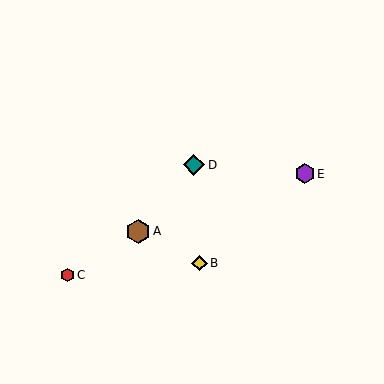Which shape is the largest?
The brown hexagon (labeled A) is the largest.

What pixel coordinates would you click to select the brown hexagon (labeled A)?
Click at (138, 231) to select the brown hexagon A.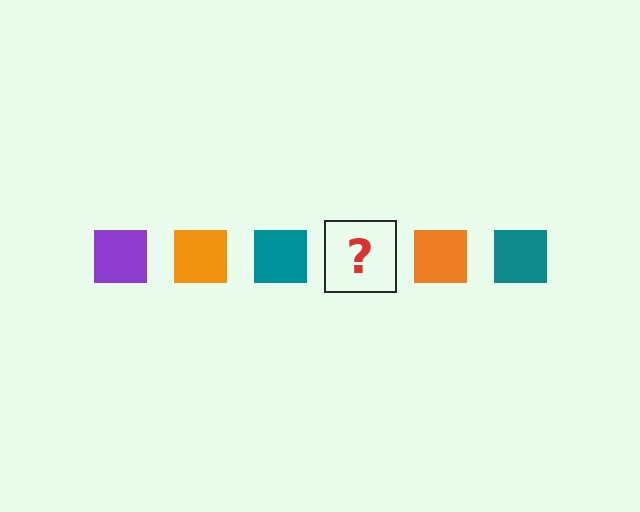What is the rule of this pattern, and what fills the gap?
The rule is that the pattern cycles through purple, orange, teal squares. The gap should be filled with a purple square.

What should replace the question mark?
The question mark should be replaced with a purple square.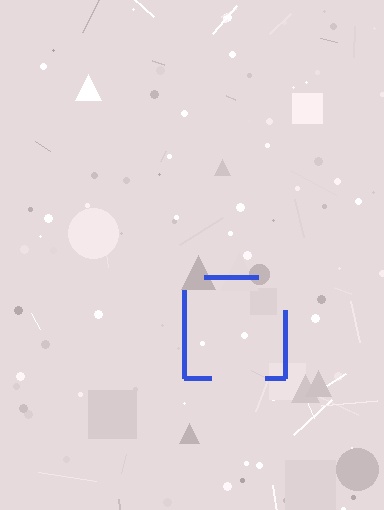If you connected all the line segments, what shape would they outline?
They would outline a square.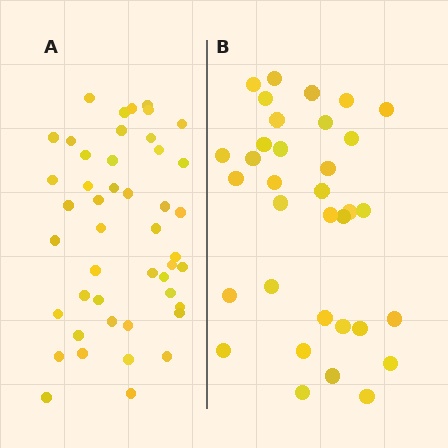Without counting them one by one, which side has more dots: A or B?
Region A (the left region) has more dots.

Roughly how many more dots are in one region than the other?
Region A has roughly 12 or so more dots than region B.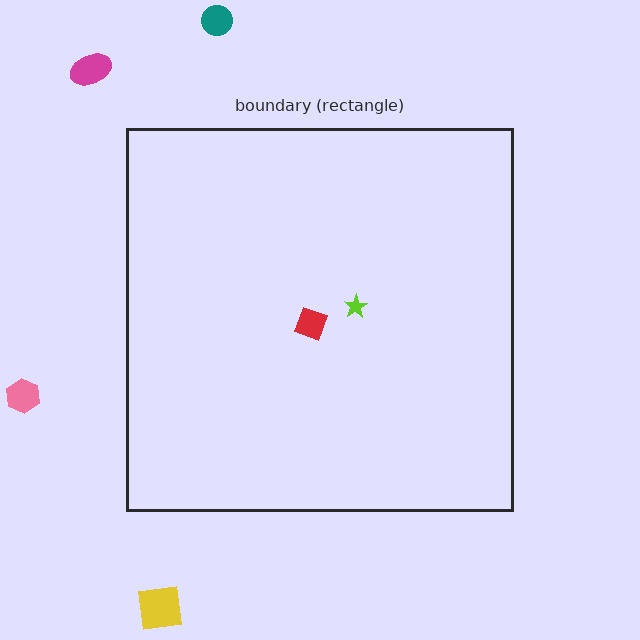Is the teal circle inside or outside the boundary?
Outside.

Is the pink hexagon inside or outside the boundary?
Outside.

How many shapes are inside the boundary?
2 inside, 4 outside.